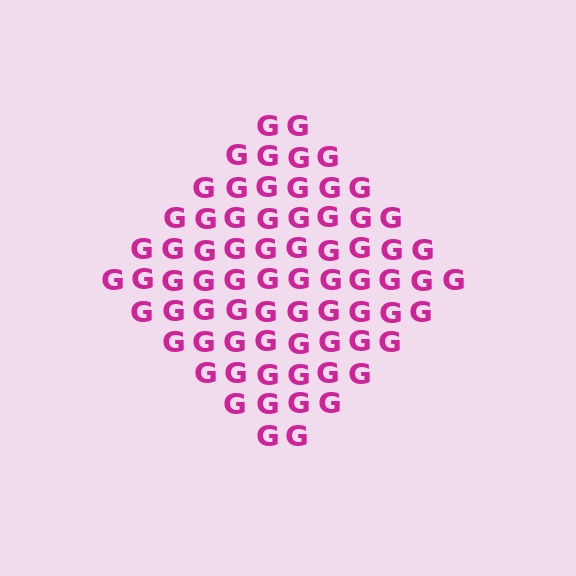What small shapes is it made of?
It is made of small letter G's.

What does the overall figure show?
The overall figure shows a diamond.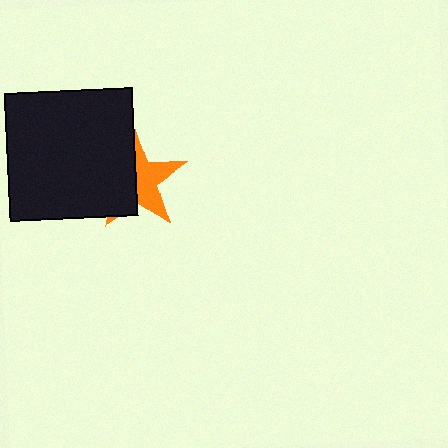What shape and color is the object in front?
The object in front is a black square.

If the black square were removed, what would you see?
You would see the complete orange star.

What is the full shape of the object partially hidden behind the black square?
The partially hidden object is an orange star.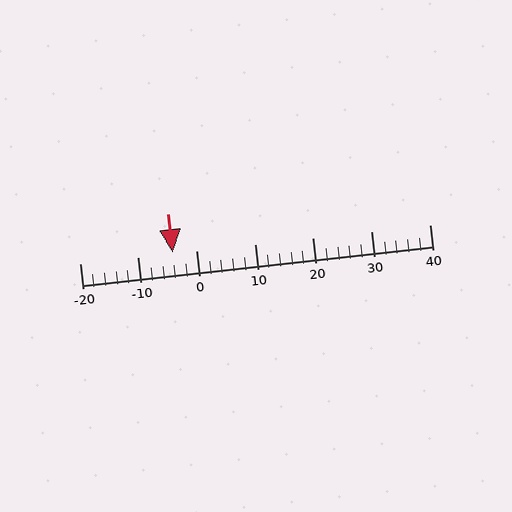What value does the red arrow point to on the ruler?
The red arrow points to approximately -4.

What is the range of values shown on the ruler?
The ruler shows values from -20 to 40.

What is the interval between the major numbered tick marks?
The major tick marks are spaced 10 units apart.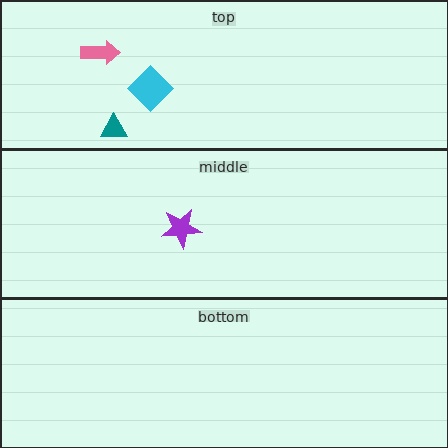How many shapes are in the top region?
3.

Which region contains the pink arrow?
The top region.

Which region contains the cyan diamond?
The top region.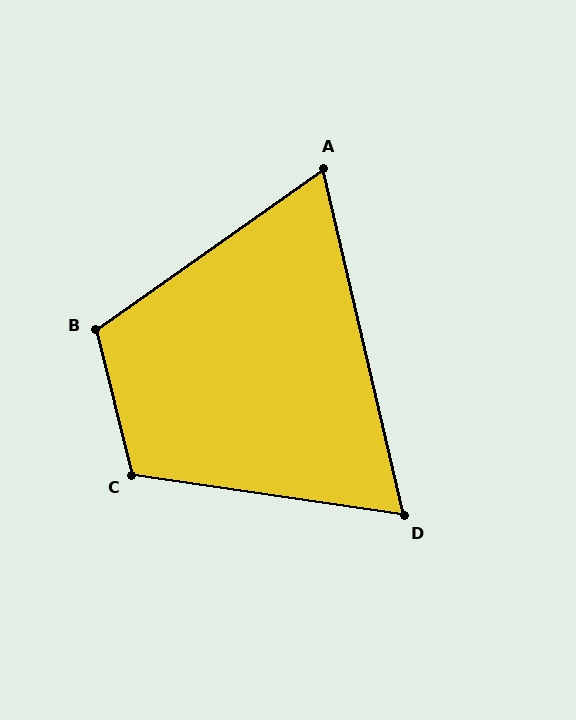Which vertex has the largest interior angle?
C, at approximately 112 degrees.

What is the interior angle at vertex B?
Approximately 111 degrees (obtuse).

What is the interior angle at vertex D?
Approximately 69 degrees (acute).